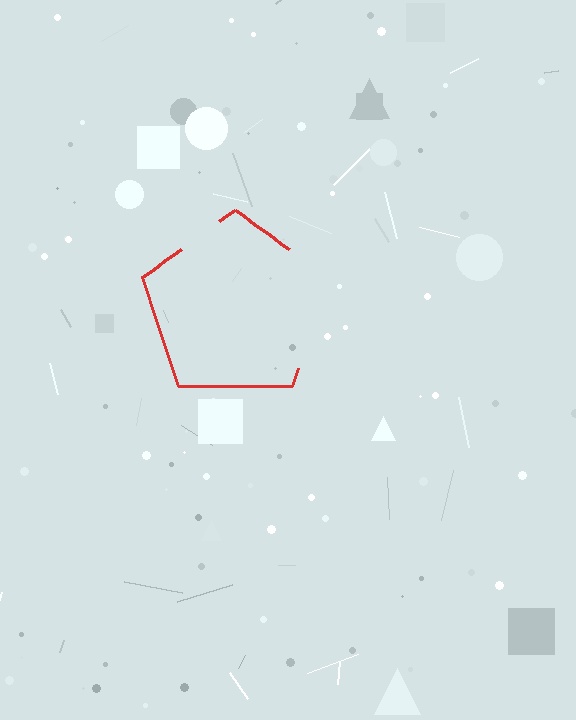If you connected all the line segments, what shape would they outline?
They would outline a pentagon.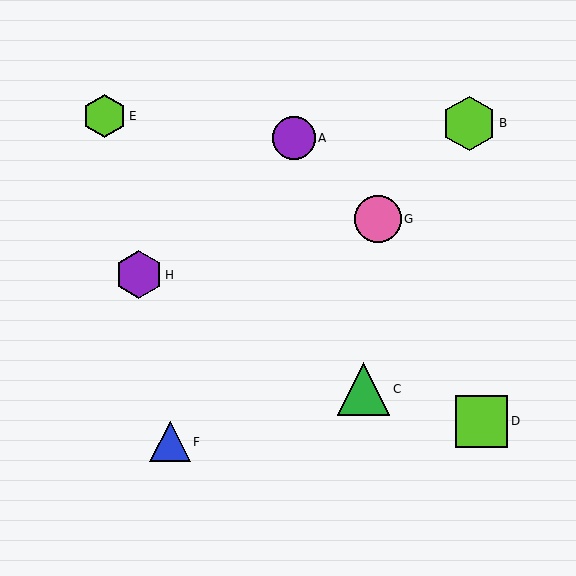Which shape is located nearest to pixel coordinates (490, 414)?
The lime square (labeled D) at (482, 421) is nearest to that location.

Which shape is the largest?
The lime hexagon (labeled B) is the largest.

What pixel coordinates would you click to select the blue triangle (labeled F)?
Click at (170, 442) to select the blue triangle F.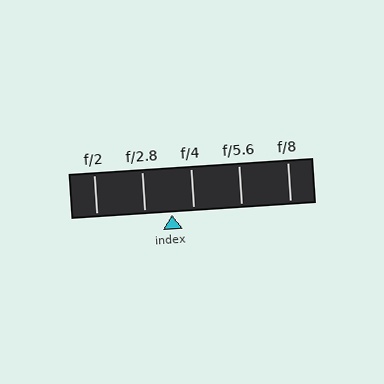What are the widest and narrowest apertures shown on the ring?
The widest aperture shown is f/2 and the narrowest is f/8.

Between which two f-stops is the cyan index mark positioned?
The index mark is between f/2.8 and f/4.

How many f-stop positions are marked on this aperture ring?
There are 5 f-stop positions marked.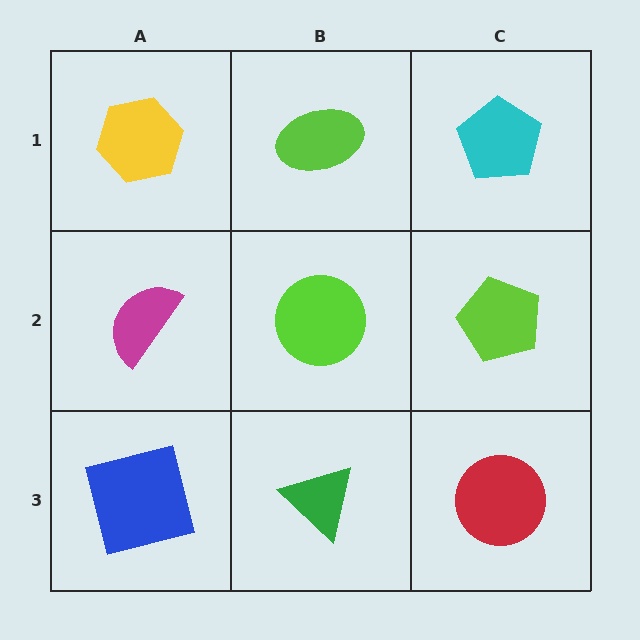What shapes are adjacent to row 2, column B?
A lime ellipse (row 1, column B), a green triangle (row 3, column B), a magenta semicircle (row 2, column A), a lime pentagon (row 2, column C).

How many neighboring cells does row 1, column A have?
2.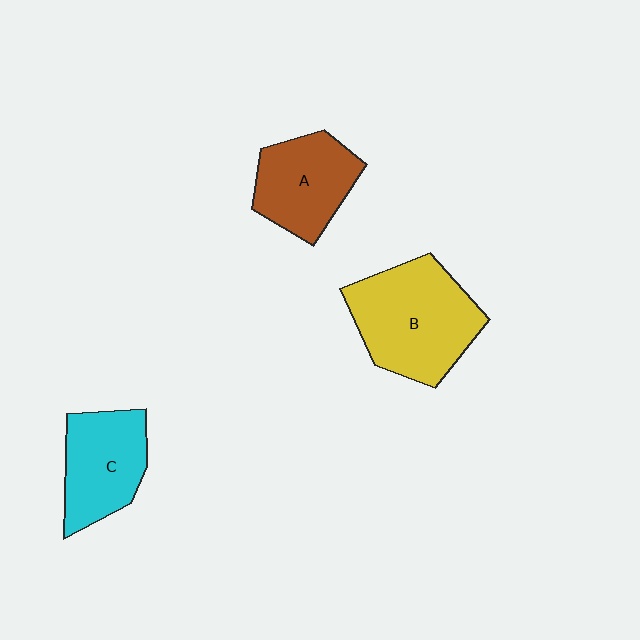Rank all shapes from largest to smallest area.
From largest to smallest: B (yellow), C (cyan), A (brown).